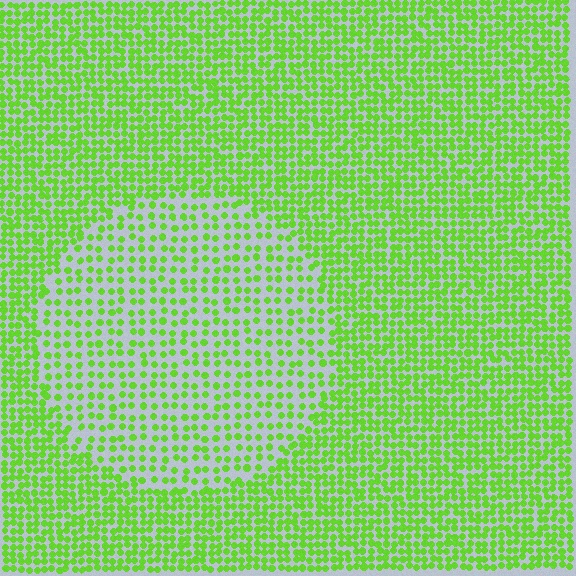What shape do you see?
I see a circle.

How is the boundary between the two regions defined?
The boundary is defined by a change in element density (approximately 1.9x ratio). All elements are the same color, size, and shape.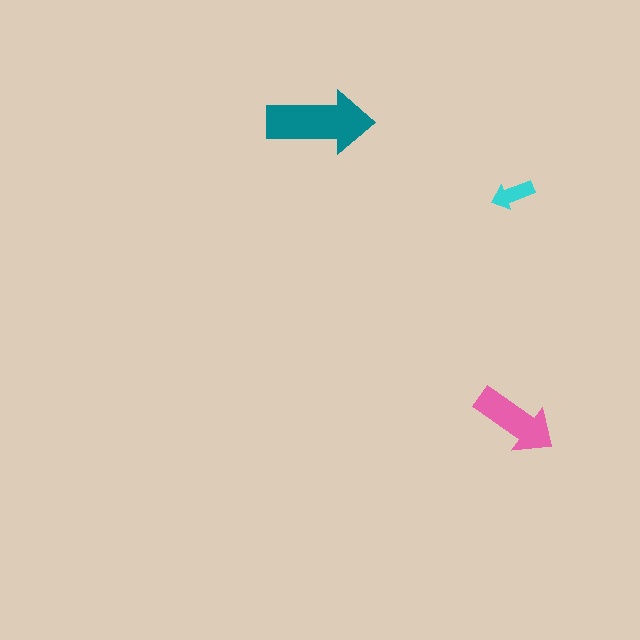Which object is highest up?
The teal arrow is topmost.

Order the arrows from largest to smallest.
the teal one, the pink one, the cyan one.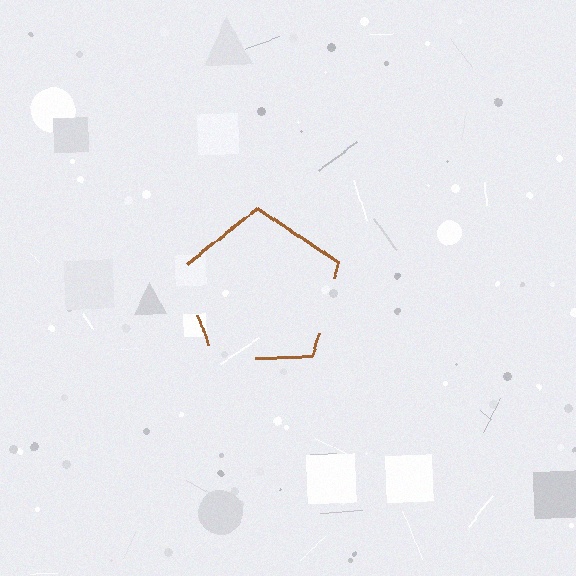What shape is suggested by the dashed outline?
The dashed outline suggests a pentagon.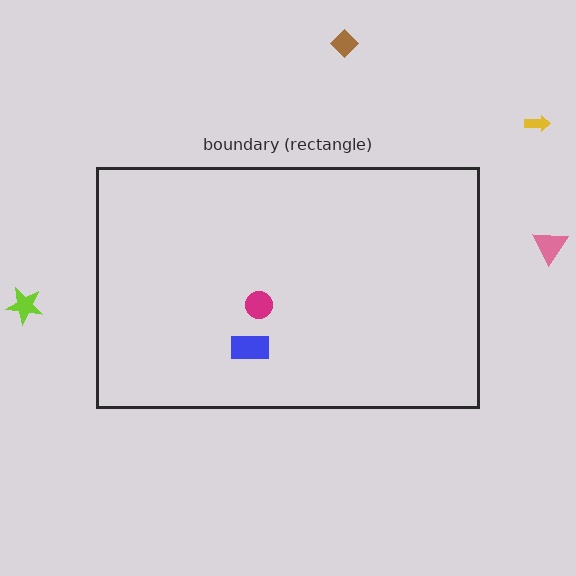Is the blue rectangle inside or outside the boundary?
Inside.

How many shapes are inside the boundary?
2 inside, 4 outside.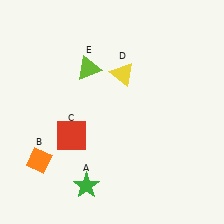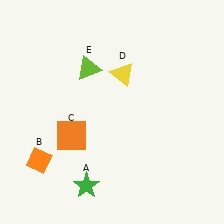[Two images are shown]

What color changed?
The square (C) changed from red in Image 1 to orange in Image 2.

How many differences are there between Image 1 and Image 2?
There is 1 difference between the two images.